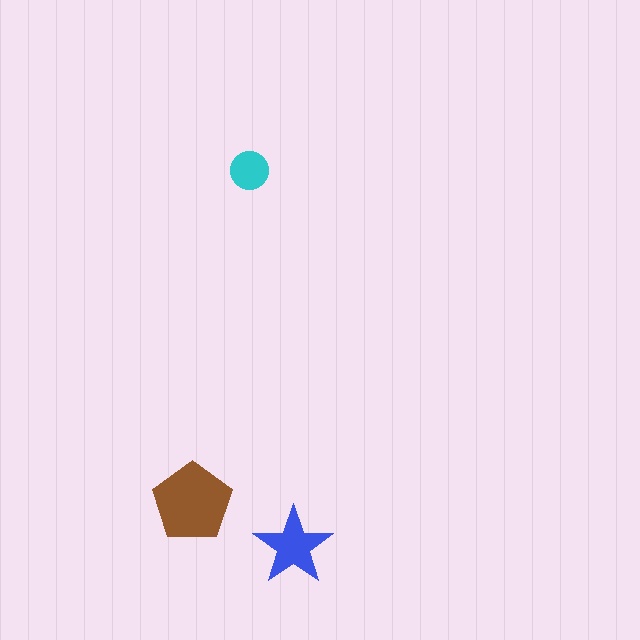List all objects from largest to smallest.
The brown pentagon, the blue star, the cyan circle.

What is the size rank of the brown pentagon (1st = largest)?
1st.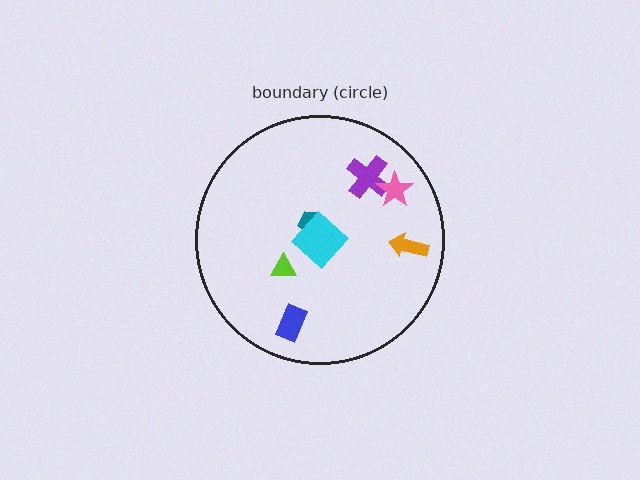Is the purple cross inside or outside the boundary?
Inside.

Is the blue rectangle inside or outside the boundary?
Inside.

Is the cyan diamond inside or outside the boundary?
Inside.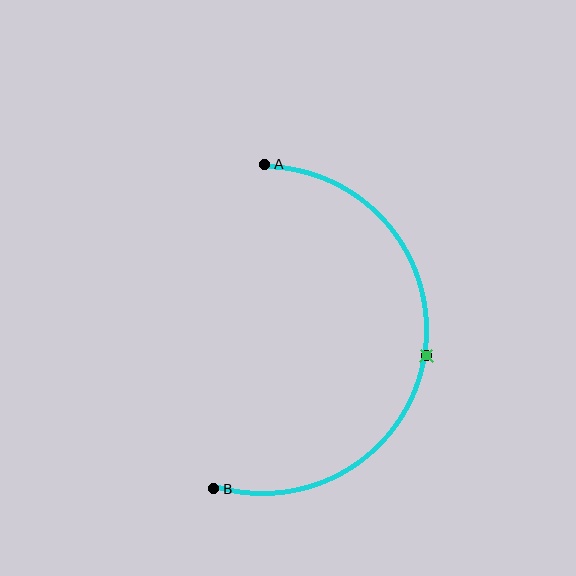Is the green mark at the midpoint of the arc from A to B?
Yes. The green mark lies on the arc at equal arc-length from both A and B — it is the arc midpoint.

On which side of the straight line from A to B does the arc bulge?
The arc bulges to the right of the straight line connecting A and B.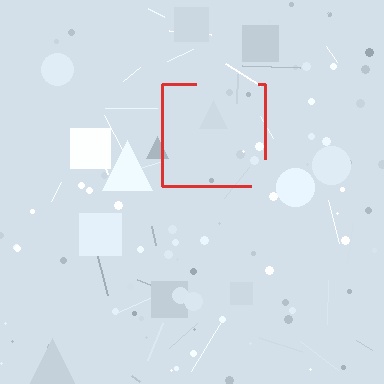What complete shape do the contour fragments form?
The contour fragments form a square.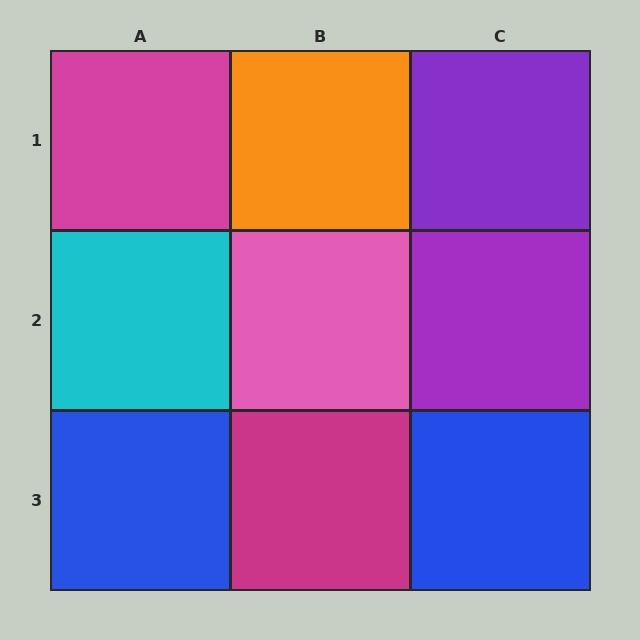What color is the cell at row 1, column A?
Magenta.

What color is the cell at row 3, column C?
Blue.